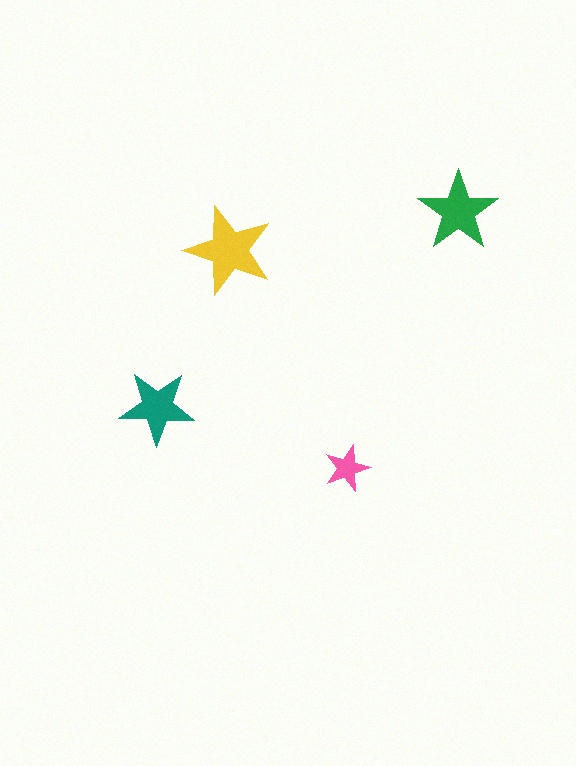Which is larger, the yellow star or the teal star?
The yellow one.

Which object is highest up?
The green star is topmost.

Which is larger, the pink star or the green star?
The green one.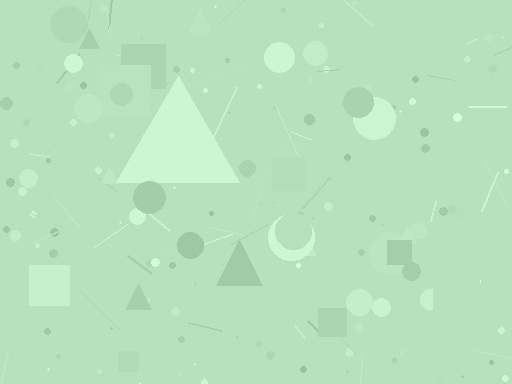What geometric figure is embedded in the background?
A triangle is embedded in the background.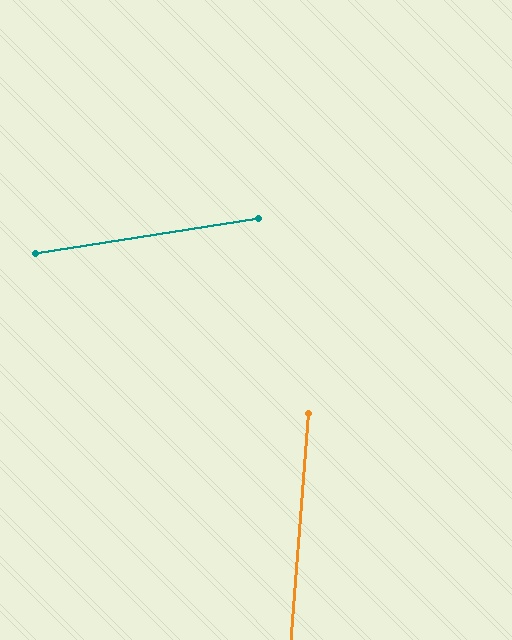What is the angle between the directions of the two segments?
Approximately 77 degrees.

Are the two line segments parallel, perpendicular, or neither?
Neither parallel nor perpendicular — they differ by about 77°.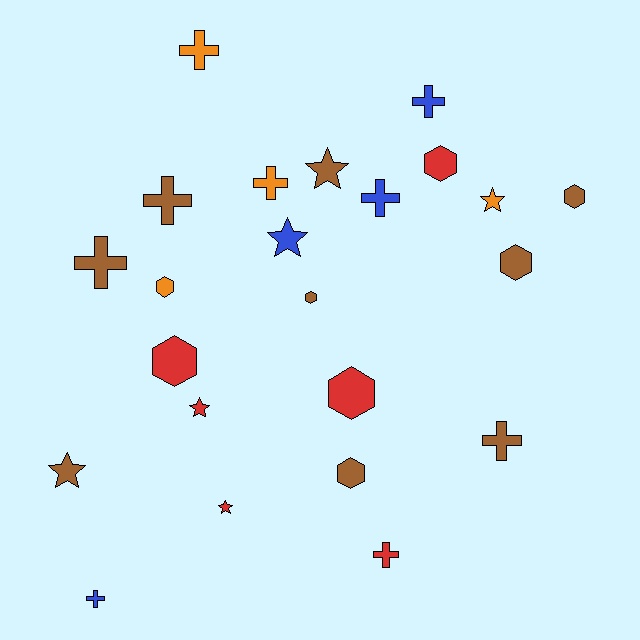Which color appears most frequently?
Brown, with 9 objects.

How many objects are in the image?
There are 23 objects.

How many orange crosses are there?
There are 2 orange crosses.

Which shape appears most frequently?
Cross, with 9 objects.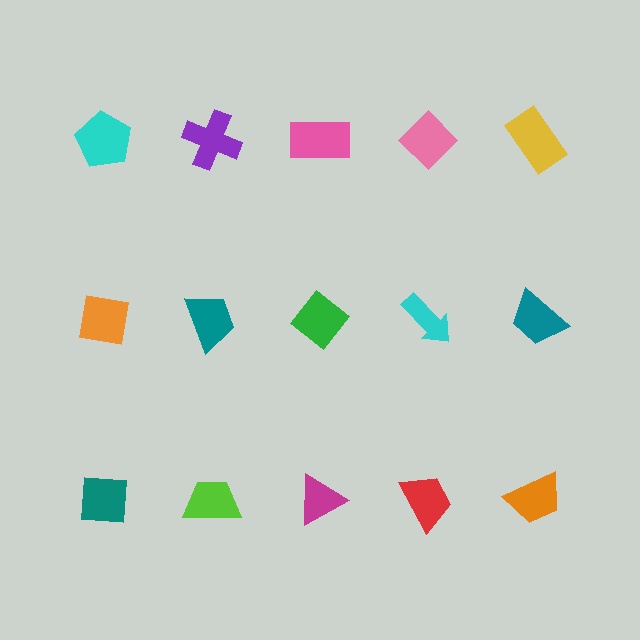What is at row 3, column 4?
A red trapezoid.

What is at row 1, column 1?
A cyan pentagon.